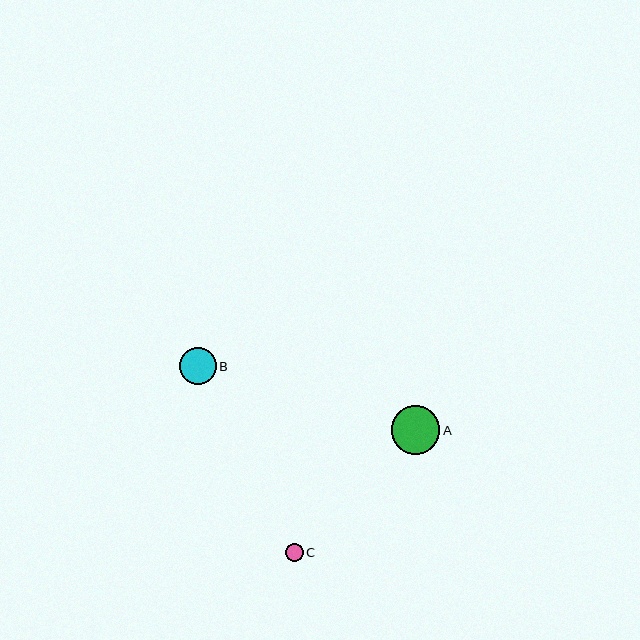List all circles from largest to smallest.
From largest to smallest: A, B, C.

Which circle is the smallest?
Circle C is the smallest with a size of approximately 18 pixels.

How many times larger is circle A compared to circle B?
Circle A is approximately 1.3 times the size of circle B.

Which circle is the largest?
Circle A is the largest with a size of approximately 49 pixels.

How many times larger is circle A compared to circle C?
Circle A is approximately 2.8 times the size of circle C.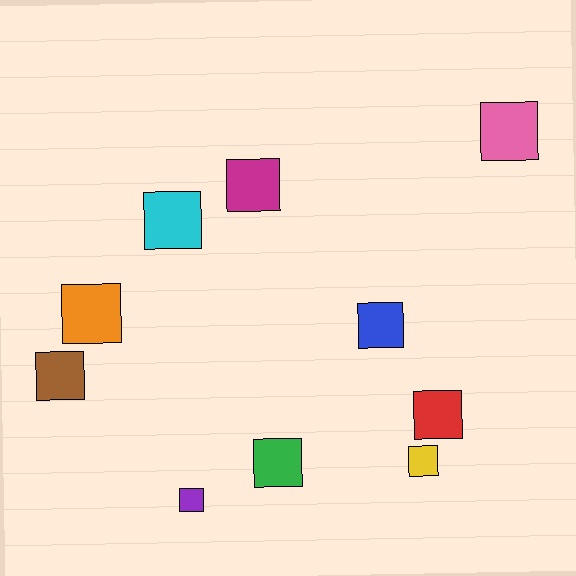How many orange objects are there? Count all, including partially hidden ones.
There is 1 orange object.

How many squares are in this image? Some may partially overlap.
There are 10 squares.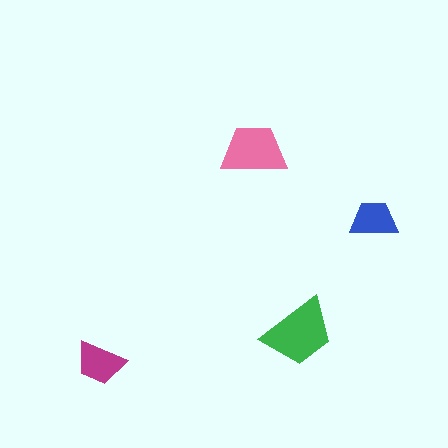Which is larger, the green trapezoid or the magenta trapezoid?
The green one.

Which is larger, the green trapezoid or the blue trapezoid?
The green one.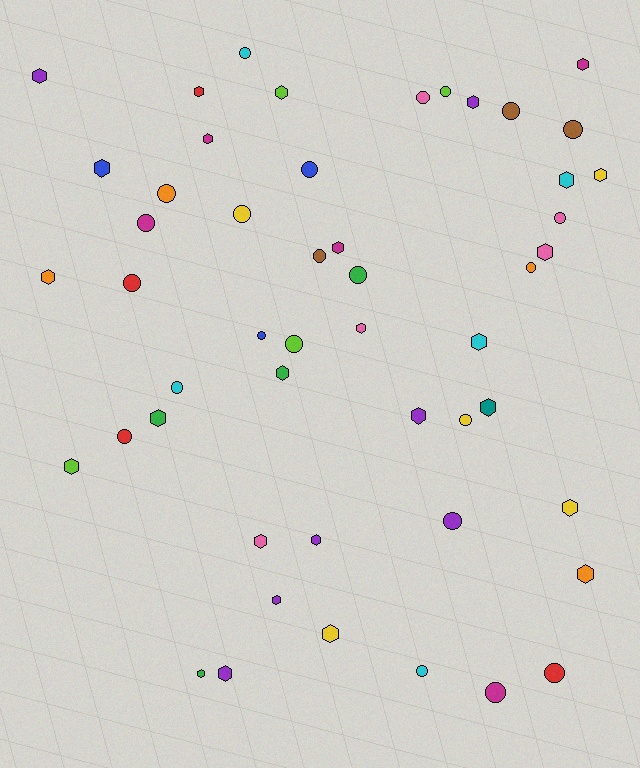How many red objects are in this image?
There are 4 red objects.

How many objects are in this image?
There are 50 objects.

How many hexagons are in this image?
There are 27 hexagons.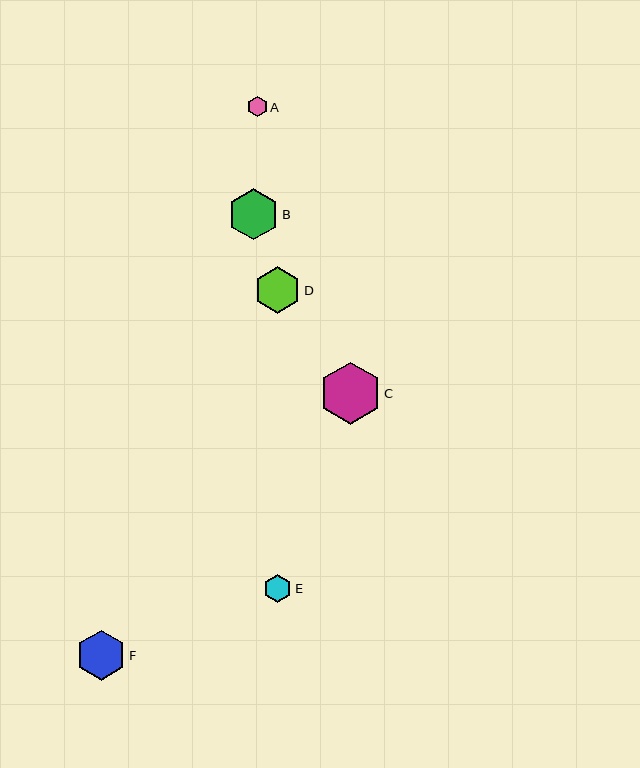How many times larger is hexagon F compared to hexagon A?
Hexagon F is approximately 2.4 times the size of hexagon A.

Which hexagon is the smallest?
Hexagon A is the smallest with a size of approximately 20 pixels.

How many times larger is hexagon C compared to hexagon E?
Hexagon C is approximately 2.2 times the size of hexagon E.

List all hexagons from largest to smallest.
From largest to smallest: C, B, F, D, E, A.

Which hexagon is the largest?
Hexagon C is the largest with a size of approximately 62 pixels.